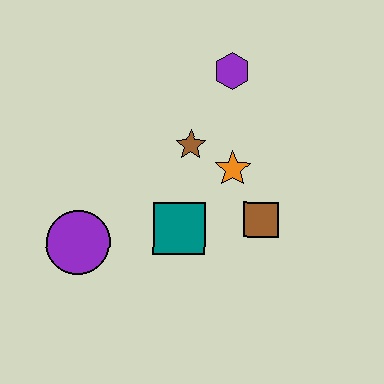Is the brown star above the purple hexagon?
No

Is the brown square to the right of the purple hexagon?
Yes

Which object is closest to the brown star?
The orange star is closest to the brown star.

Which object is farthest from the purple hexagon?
The purple circle is farthest from the purple hexagon.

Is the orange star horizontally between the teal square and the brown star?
No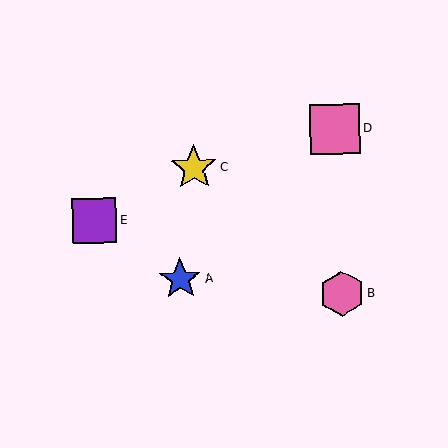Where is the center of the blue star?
The center of the blue star is at (180, 279).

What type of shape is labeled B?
Shape B is a pink hexagon.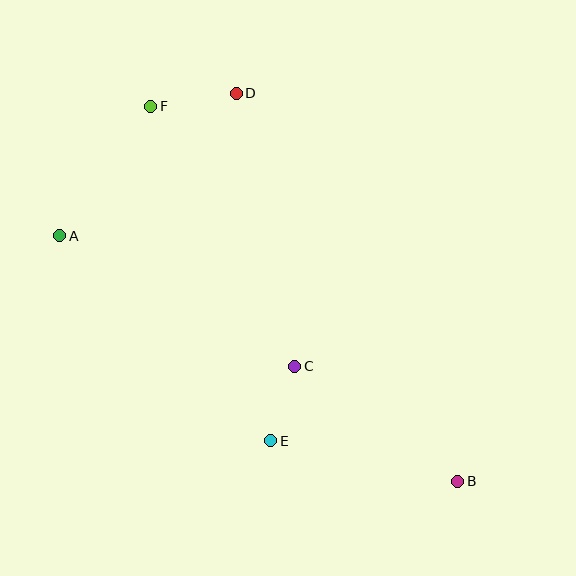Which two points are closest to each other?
Points C and E are closest to each other.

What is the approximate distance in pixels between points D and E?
The distance between D and E is approximately 349 pixels.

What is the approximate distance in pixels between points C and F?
The distance between C and F is approximately 297 pixels.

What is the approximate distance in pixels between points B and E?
The distance between B and E is approximately 191 pixels.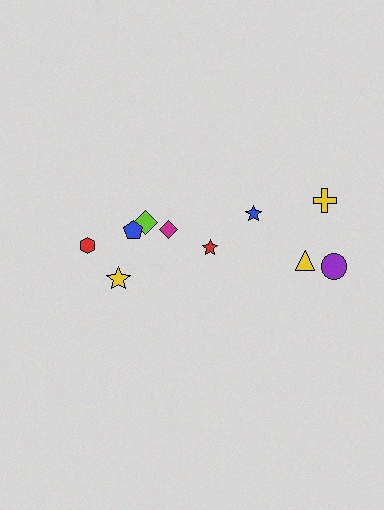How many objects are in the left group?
There are 6 objects.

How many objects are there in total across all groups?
There are 10 objects.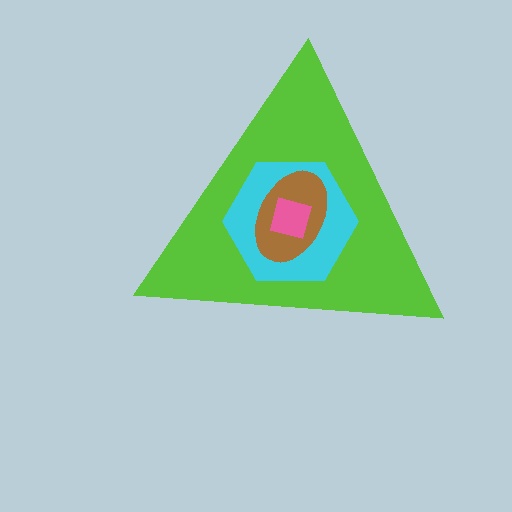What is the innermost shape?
The pink square.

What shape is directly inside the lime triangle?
The cyan hexagon.